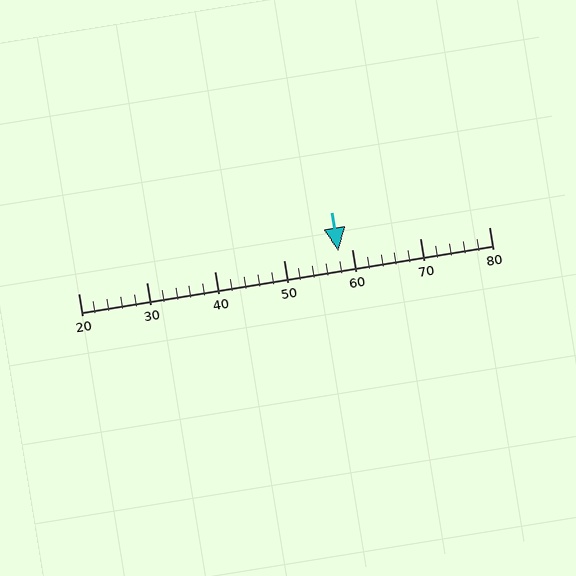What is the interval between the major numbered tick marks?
The major tick marks are spaced 10 units apart.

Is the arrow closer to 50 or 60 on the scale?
The arrow is closer to 60.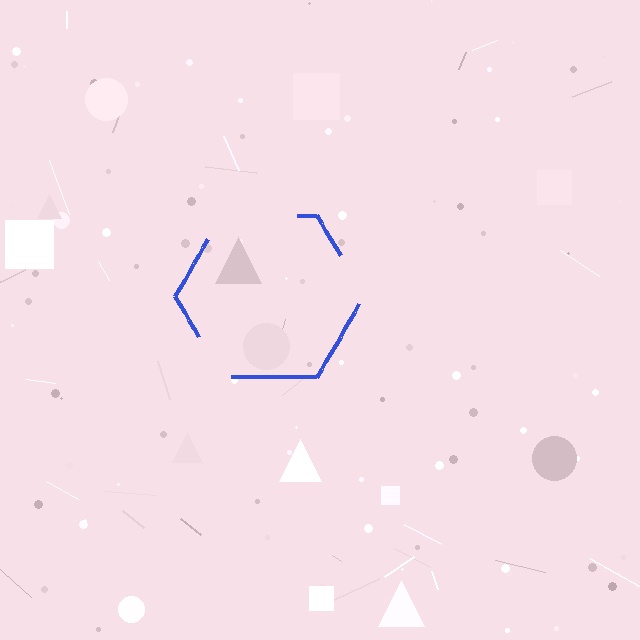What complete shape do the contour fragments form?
The contour fragments form a hexagon.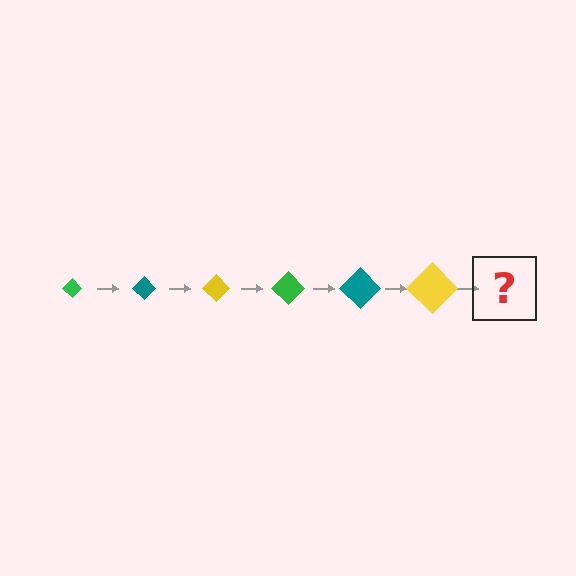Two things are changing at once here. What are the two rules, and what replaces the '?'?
The two rules are that the diamond grows larger each step and the color cycles through green, teal, and yellow. The '?' should be a green diamond, larger than the previous one.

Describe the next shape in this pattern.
It should be a green diamond, larger than the previous one.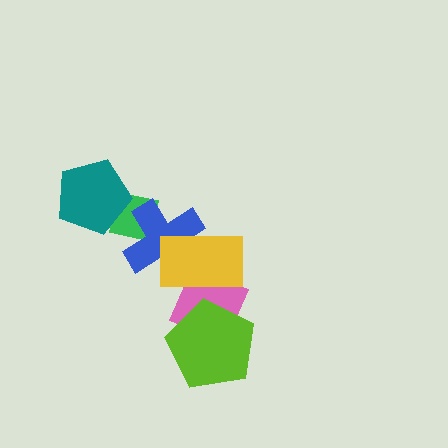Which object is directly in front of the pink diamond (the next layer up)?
The yellow rectangle is directly in front of the pink diamond.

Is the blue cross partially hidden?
Yes, it is partially covered by another shape.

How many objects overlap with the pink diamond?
2 objects overlap with the pink diamond.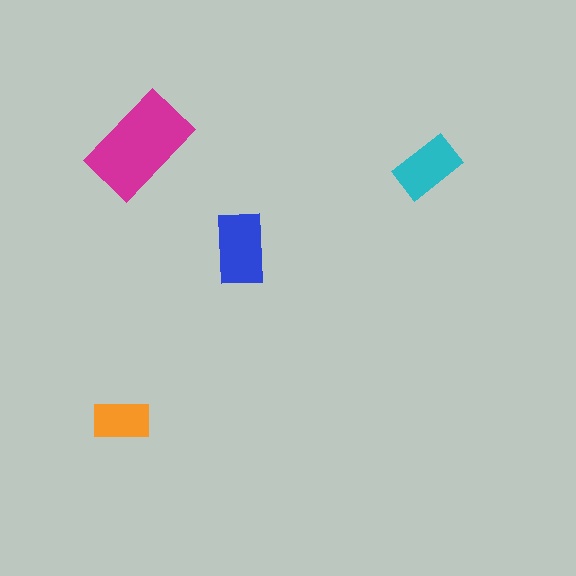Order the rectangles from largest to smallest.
the magenta one, the blue one, the cyan one, the orange one.